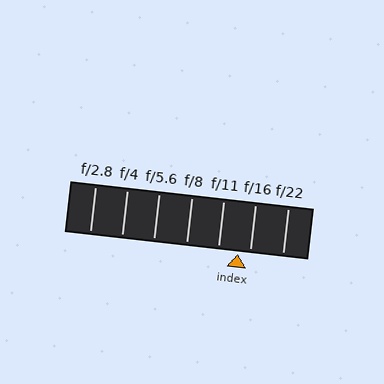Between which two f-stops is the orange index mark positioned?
The index mark is between f/11 and f/16.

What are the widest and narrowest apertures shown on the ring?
The widest aperture shown is f/2.8 and the narrowest is f/22.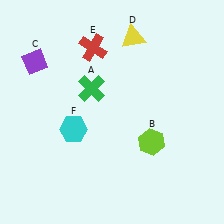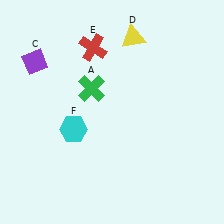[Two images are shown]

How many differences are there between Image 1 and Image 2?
There is 1 difference between the two images.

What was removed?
The lime hexagon (B) was removed in Image 2.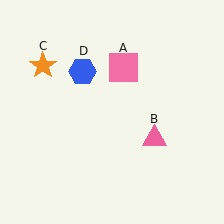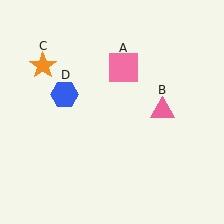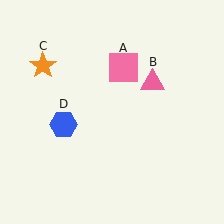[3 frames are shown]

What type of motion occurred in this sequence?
The pink triangle (object B), blue hexagon (object D) rotated counterclockwise around the center of the scene.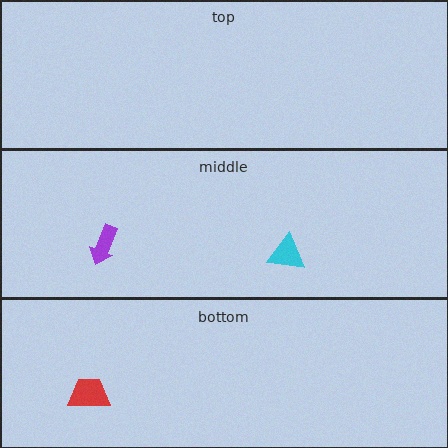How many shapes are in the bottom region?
1.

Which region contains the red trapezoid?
The bottom region.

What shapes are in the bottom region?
The red trapezoid.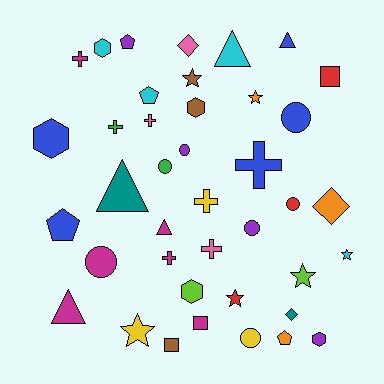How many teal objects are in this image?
There are 2 teal objects.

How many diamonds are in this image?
There are 3 diamonds.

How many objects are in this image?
There are 40 objects.